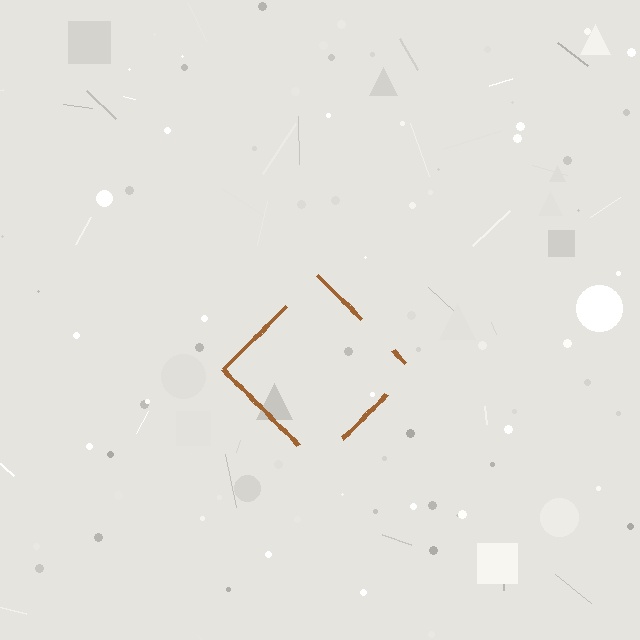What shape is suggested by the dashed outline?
The dashed outline suggests a diamond.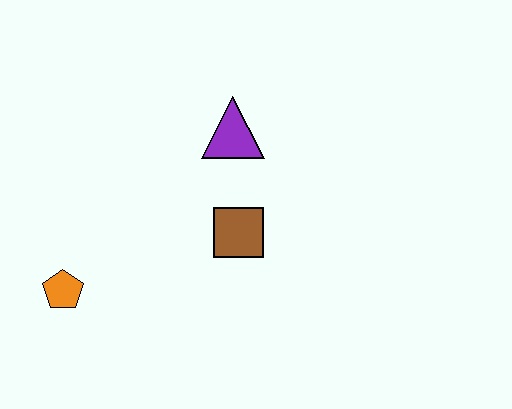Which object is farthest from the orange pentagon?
The purple triangle is farthest from the orange pentagon.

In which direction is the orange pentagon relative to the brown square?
The orange pentagon is to the left of the brown square.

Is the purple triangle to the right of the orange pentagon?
Yes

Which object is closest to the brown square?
The purple triangle is closest to the brown square.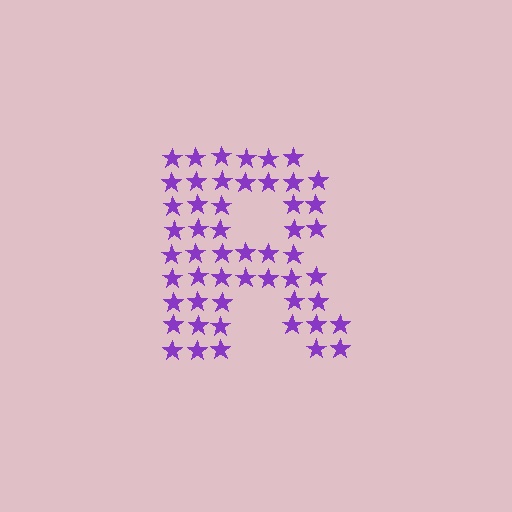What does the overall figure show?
The overall figure shows the letter R.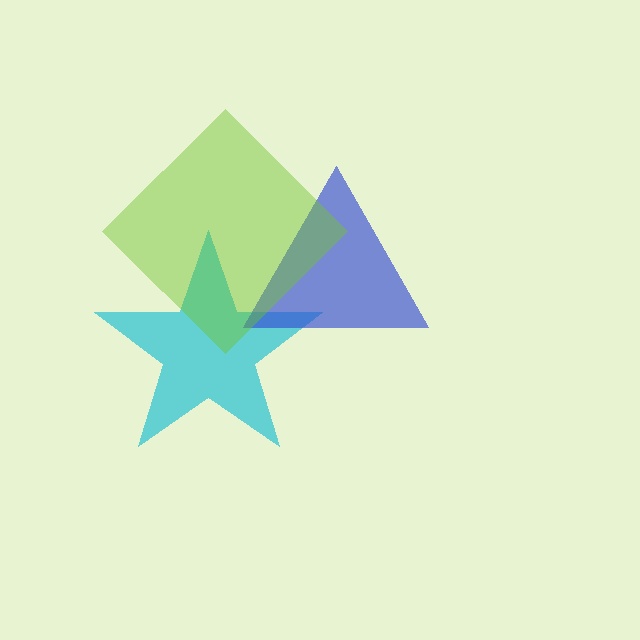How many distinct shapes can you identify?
There are 3 distinct shapes: a cyan star, a blue triangle, a lime diamond.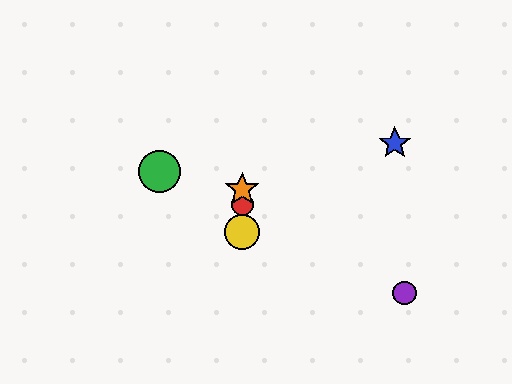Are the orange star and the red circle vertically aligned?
Yes, both are at x≈242.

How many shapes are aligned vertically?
3 shapes (the red circle, the yellow circle, the orange star) are aligned vertically.